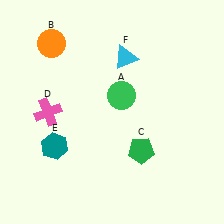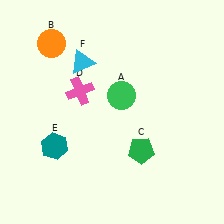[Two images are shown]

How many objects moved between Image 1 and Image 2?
2 objects moved between the two images.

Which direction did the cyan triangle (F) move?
The cyan triangle (F) moved left.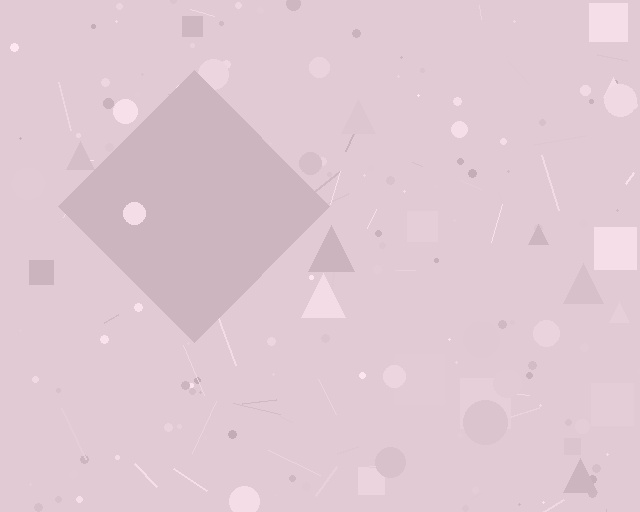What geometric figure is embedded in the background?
A diamond is embedded in the background.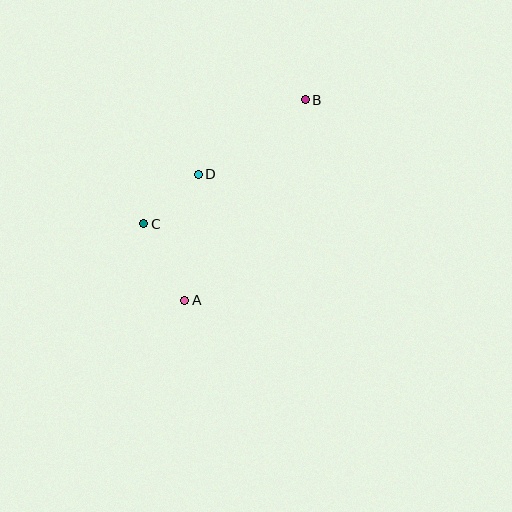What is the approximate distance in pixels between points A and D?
The distance between A and D is approximately 127 pixels.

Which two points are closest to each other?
Points C and D are closest to each other.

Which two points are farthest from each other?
Points A and B are farthest from each other.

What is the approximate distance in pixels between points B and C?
The distance between B and C is approximately 204 pixels.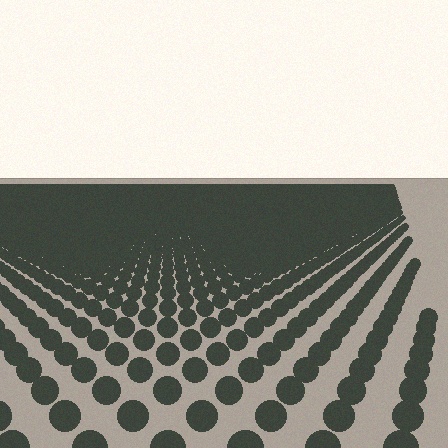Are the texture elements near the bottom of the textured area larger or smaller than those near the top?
Larger. Near the bottom, elements are closer to the viewer and appear at a bigger on-screen size.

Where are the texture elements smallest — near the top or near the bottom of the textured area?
Near the top.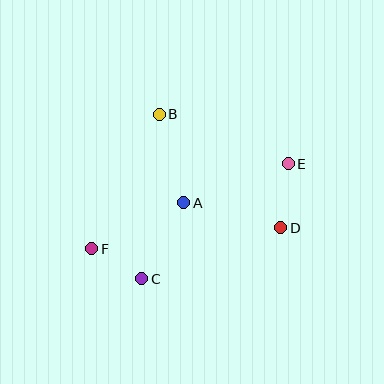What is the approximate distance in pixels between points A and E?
The distance between A and E is approximately 112 pixels.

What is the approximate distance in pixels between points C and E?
The distance between C and E is approximately 187 pixels.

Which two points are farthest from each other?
Points E and F are farthest from each other.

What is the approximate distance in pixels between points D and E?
The distance between D and E is approximately 64 pixels.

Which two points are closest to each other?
Points C and F are closest to each other.